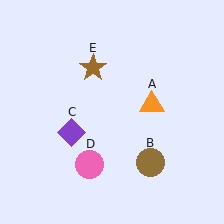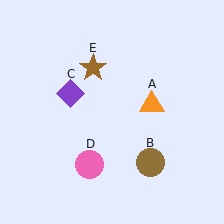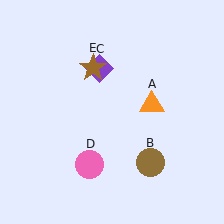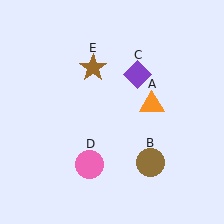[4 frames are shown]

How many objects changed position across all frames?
1 object changed position: purple diamond (object C).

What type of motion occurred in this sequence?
The purple diamond (object C) rotated clockwise around the center of the scene.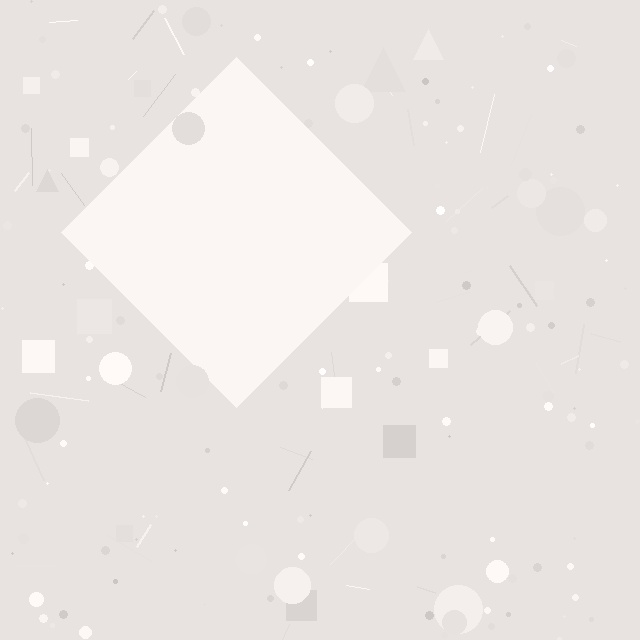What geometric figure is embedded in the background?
A diamond is embedded in the background.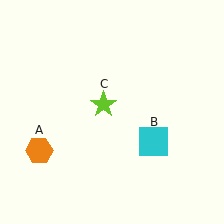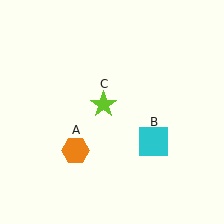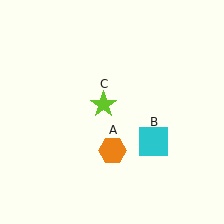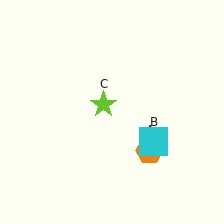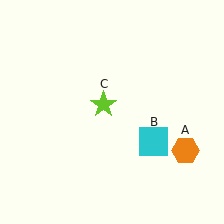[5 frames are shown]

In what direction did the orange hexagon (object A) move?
The orange hexagon (object A) moved right.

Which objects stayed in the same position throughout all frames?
Cyan square (object B) and lime star (object C) remained stationary.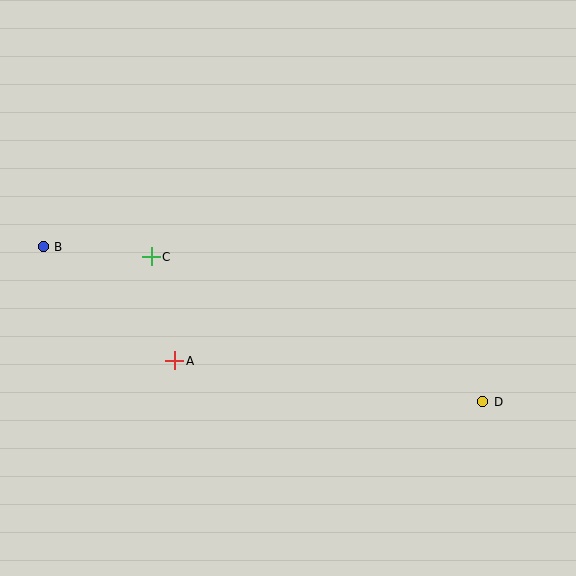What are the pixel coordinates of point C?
Point C is at (151, 257).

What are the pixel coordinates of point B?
Point B is at (43, 247).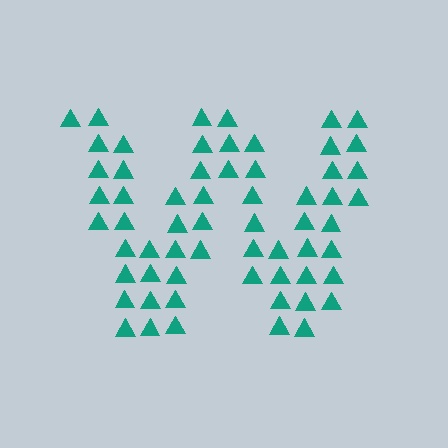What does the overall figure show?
The overall figure shows the letter W.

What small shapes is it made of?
It is made of small triangles.